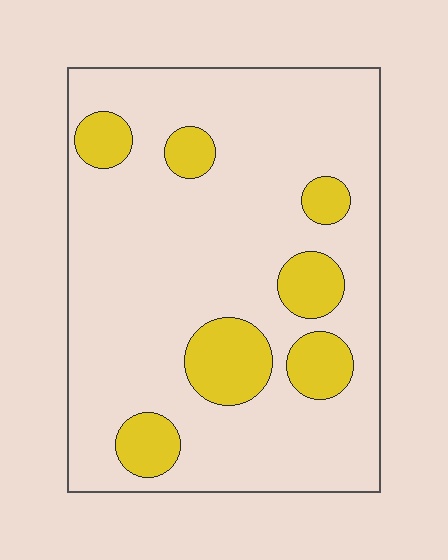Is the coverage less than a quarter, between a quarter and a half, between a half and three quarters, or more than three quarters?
Less than a quarter.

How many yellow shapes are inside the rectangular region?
7.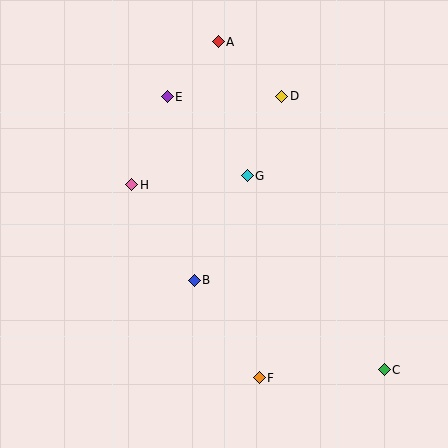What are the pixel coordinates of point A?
Point A is at (218, 42).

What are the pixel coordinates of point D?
Point D is at (282, 96).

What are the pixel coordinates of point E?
Point E is at (167, 97).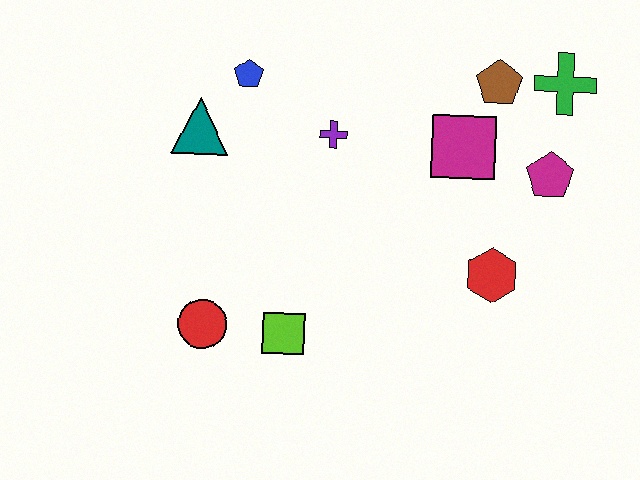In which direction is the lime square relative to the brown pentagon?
The lime square is below the brown pentagon.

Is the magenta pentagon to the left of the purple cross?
No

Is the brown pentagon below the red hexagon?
No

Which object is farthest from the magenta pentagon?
The red circle is farthest from the magenta pentagon.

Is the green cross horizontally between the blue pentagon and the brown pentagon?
No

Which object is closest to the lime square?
The red circle is closest to the lime square.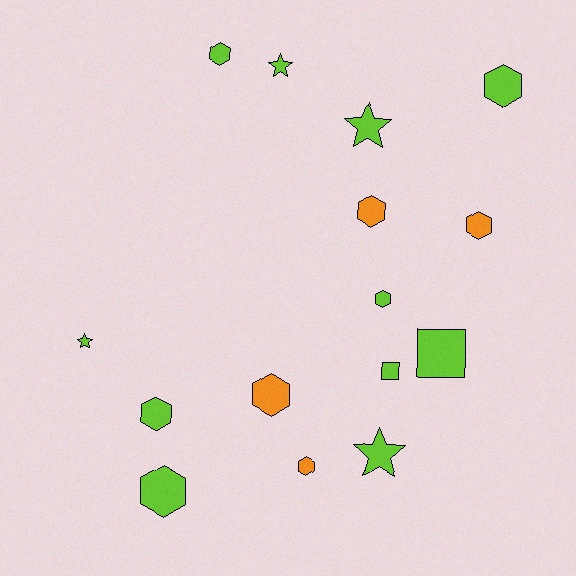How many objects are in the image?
There are 15 objects.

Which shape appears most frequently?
Hexagon, with 9 objects.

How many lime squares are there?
There are 2 lime squares.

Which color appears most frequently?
Lime, with 11 objects.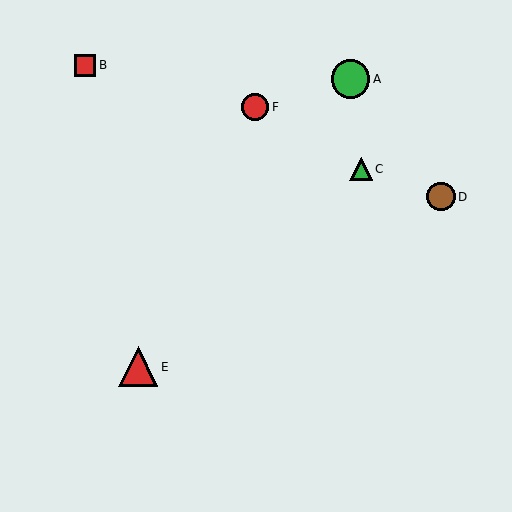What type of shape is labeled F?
Shape F is a red circle.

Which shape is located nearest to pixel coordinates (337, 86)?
The green circle (labeled A) at (351, 79) is nearest to that location.